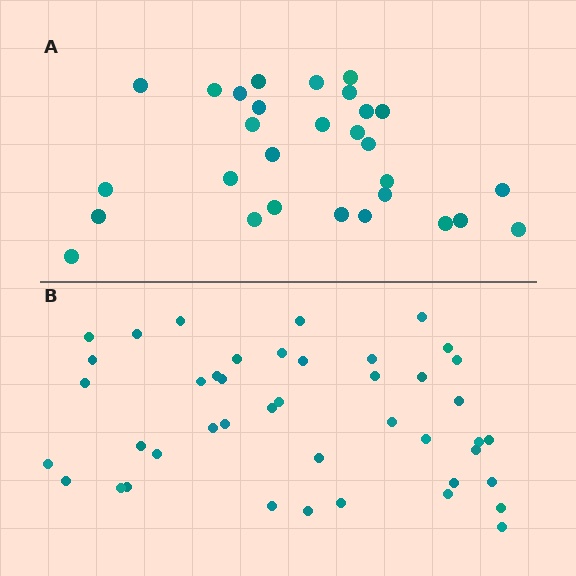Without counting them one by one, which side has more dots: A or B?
Region B (the bottom region) has more dots.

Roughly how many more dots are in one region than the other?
Region B has approximately 15 more dots than region A.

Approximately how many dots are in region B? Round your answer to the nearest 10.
About 40 dots. (The exact count is 43, which rounds to 40.)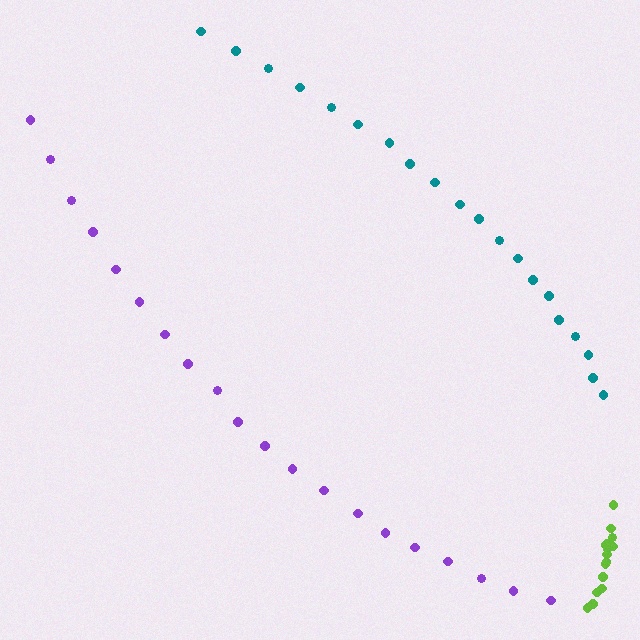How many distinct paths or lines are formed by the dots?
There are 3 distinct paths.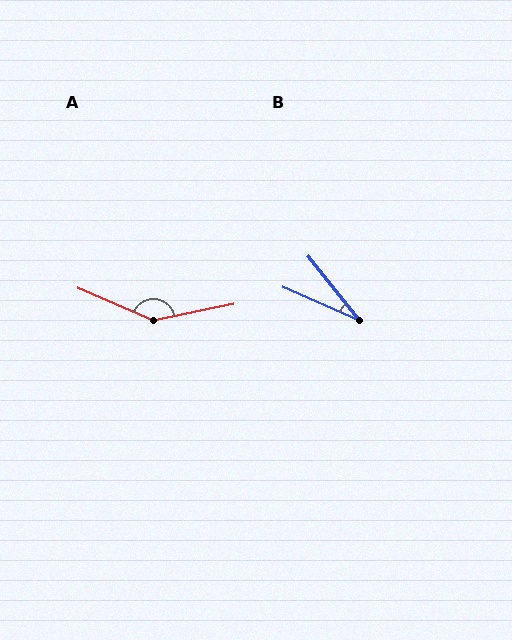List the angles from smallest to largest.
B (28°), A (145°).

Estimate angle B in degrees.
Approximately 28 degrees.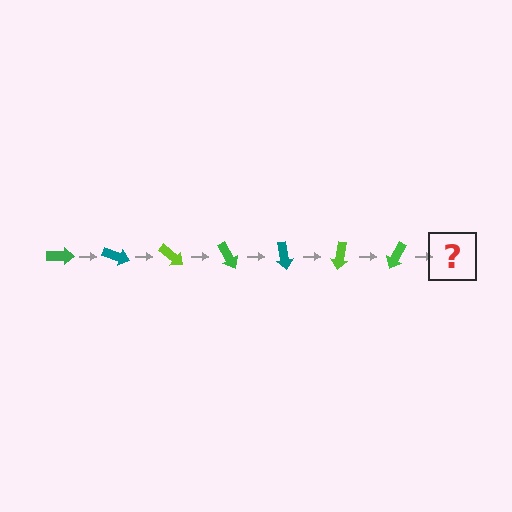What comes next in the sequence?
The next element should be a teal arrow, rotated 140 degrees from the start.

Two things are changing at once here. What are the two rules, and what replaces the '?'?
The two rules are that it rotates 20 degrees each step and the color cycles through green, teal, and lime. The '?' should be a teal arrow, rotated 140 degrees from the start.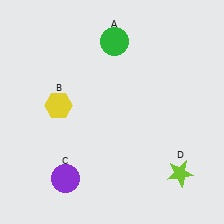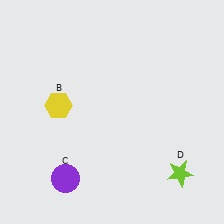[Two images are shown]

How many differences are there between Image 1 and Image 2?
There is 1 difference between the two images.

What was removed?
The green circle (A) was removed in Image 2.